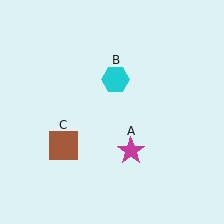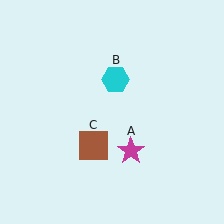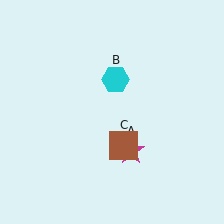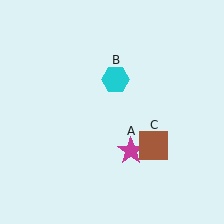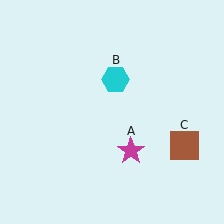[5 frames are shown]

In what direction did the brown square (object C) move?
The brown square (object C) moved right.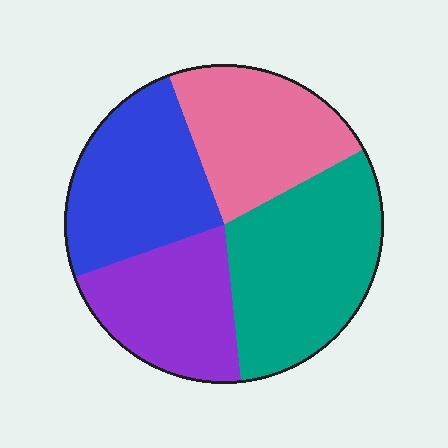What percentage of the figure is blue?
Blue takes up about one quarter (1/4) of the figure.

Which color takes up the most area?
Teal, at roughly 30%.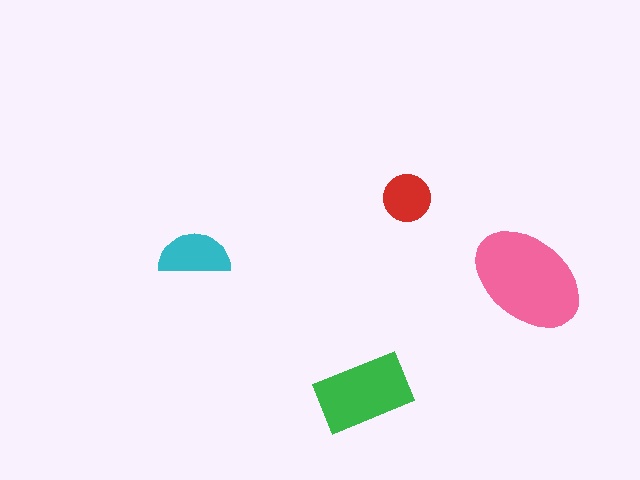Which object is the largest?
The pink ellipse.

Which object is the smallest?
The red circle.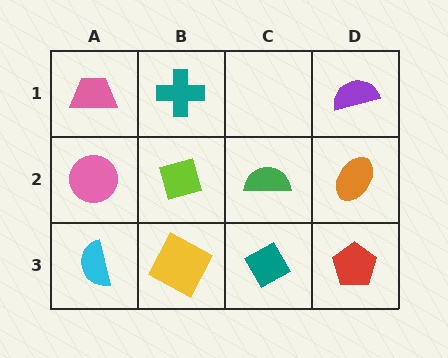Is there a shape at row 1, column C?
No, that cell is empty.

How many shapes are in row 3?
4 shapes.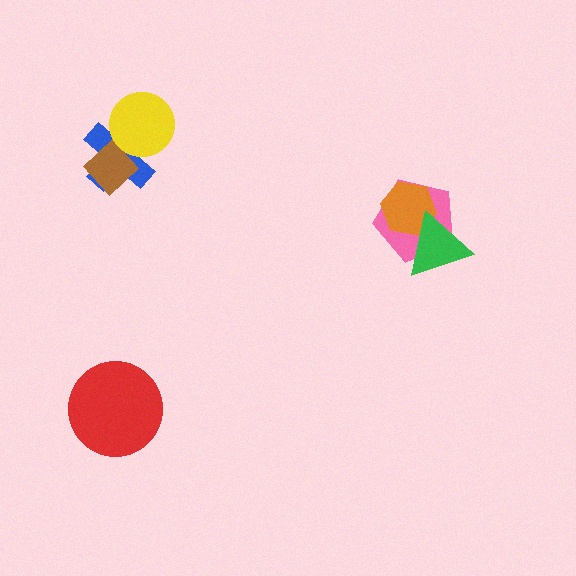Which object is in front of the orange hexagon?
The green triangle is in front of the orange hexagon.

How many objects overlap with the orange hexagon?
2 objects overlap with the orange hexagon.